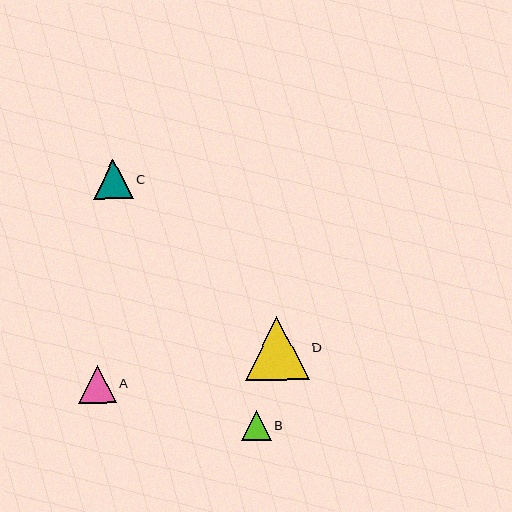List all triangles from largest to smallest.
From largest to smallest: D, C, A, B.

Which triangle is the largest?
Triangle D is the largest with a size of approximately 64 pixels.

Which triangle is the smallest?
Triangle B is the smallest with a size of approximately 30 pixels.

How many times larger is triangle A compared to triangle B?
Triangle A is approximately 1.3 times the size of triangle B.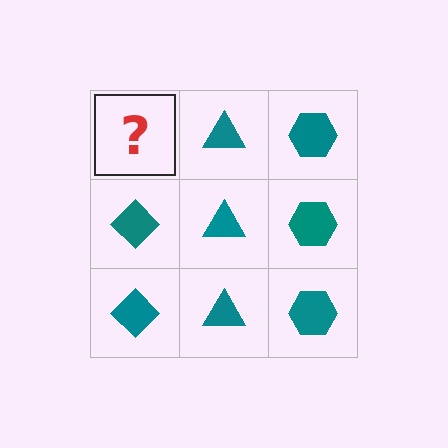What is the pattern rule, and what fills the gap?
The rule is that each column has a consistent shape. The gap should be filled with a teal diamond.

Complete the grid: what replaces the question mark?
The question mark should be replaced with a teal diamond.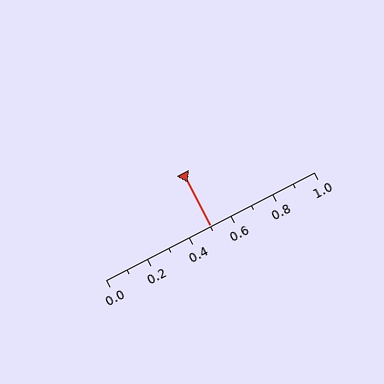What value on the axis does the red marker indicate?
The marker indicates approximately 0.5.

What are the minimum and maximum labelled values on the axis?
The axis runs from 0.0 to 1.0.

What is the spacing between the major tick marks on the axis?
The major ticks are spaced 0.2 apart.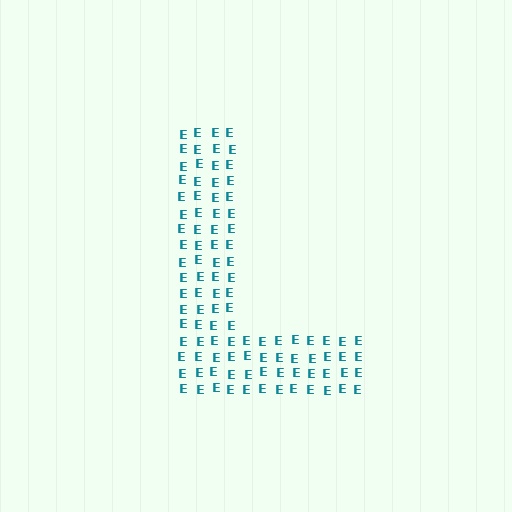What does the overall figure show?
The overall figure shows the letter L.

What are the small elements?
The small elements are letter E's.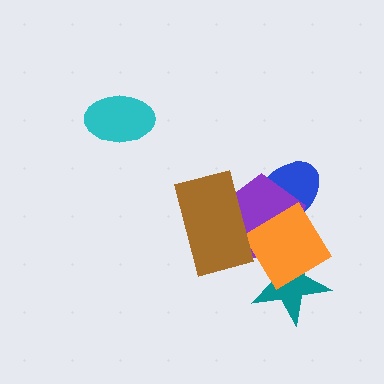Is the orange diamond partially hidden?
Yes, it is partially covered by another shape.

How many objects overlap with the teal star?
2 objects overlap with the teal star.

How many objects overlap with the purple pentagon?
4 objects overlap with the purple pentagon.